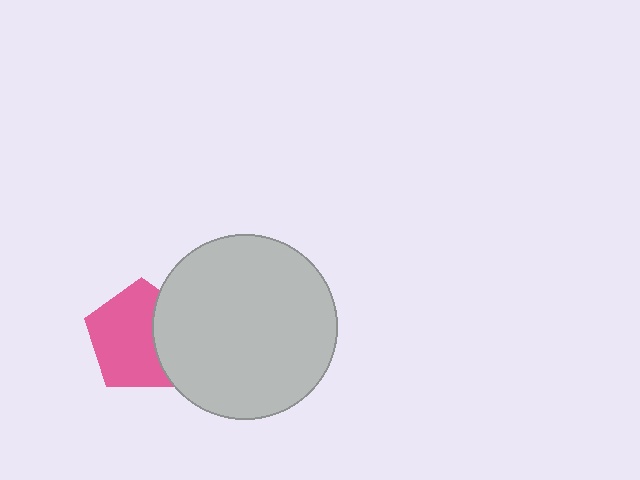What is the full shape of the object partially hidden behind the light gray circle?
The partially hidden object is a pink pentagon.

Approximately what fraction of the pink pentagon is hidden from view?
Roughly 31% of the pink pentagon is hidden behind the light gray circle.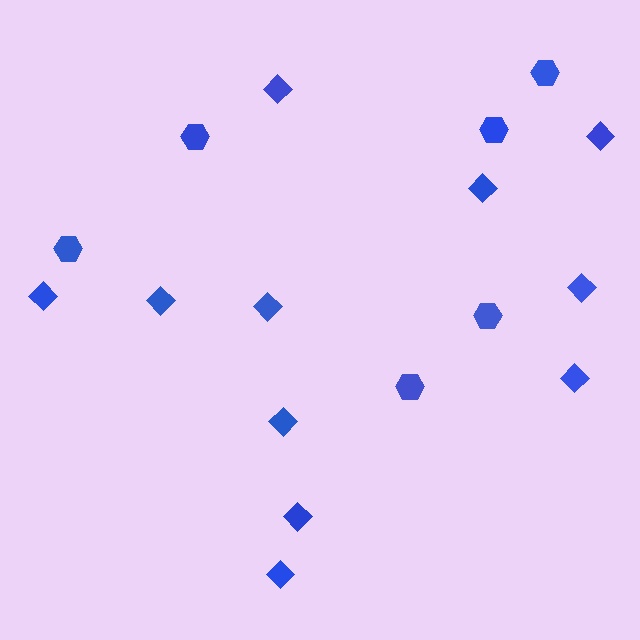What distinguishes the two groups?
There are 2 groups: one group of diamonds (11) and one group of hexagons (6).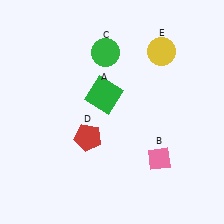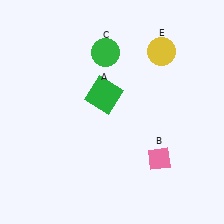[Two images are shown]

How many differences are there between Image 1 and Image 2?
There is 1 difference between the two images.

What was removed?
The red pentagon (D) was removed in Image 2.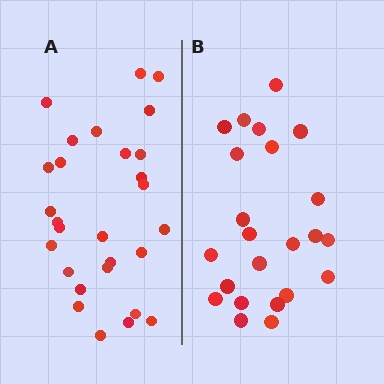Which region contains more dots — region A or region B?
Region A (the left region) has more dots.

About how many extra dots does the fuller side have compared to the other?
Region A has about 5 more dots than region B.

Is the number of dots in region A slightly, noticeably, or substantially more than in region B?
Region A has only slightly more — the two regions are fairly close. The ratio is roughly 1.2 to 1.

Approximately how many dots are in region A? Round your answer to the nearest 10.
About 30 dots. (The exact count is 28, which rounds to 30.)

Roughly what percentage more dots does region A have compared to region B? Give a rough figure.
About 20% more.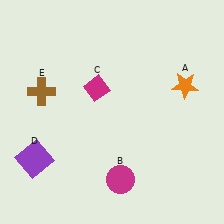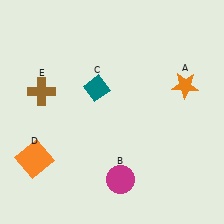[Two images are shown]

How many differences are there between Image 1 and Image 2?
There are 2 differences between the two images.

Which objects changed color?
C changed from magenta to teal. D changed from purple to orange.